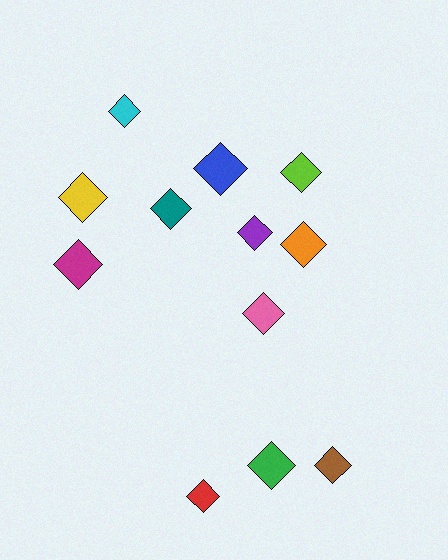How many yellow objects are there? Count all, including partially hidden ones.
There is 1 yellow object.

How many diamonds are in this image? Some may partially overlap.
There are 12 diamonds.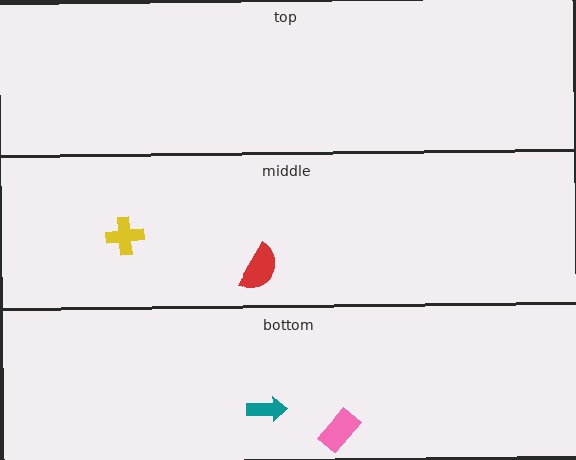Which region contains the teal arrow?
The bottom region.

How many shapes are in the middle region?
2.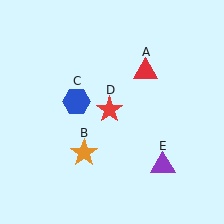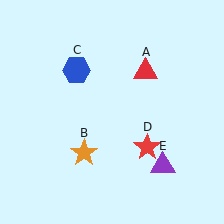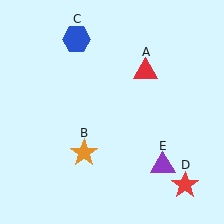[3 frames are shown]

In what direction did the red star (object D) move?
The red star (object D) moved down and to the right.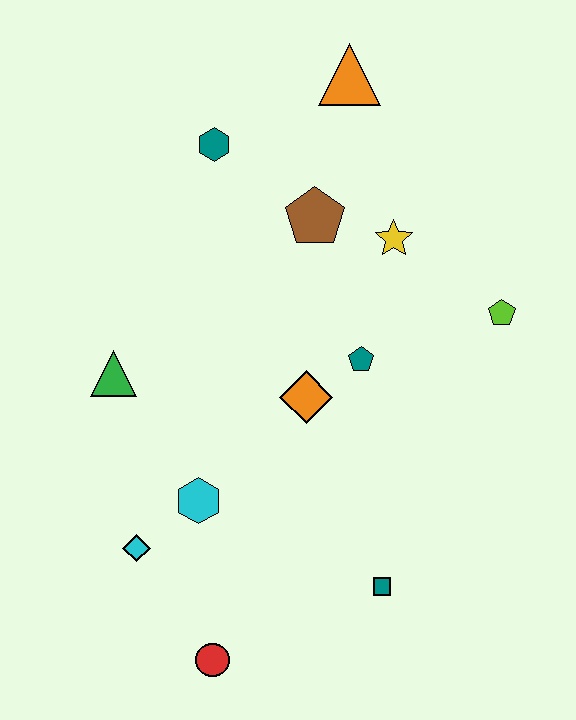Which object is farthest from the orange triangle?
The red circle is farthest from the orange triangle.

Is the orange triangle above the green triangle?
Yes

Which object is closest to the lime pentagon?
The yellow star is closest to the lime pentagon.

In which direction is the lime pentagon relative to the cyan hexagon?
The lime pentagon is to the right of the cyan hexagon.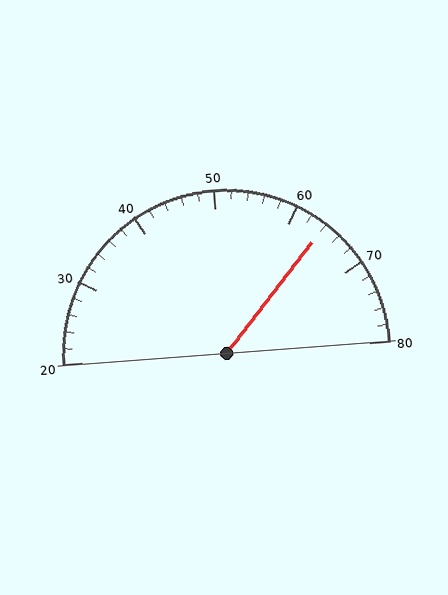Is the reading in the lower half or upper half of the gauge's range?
The reading is in the upper half of the range (20 to 80).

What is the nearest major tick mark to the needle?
The nearest major tick mark is 60.